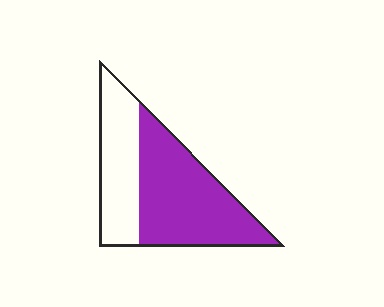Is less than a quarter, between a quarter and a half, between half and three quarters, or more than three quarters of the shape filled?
Between half and three quarters.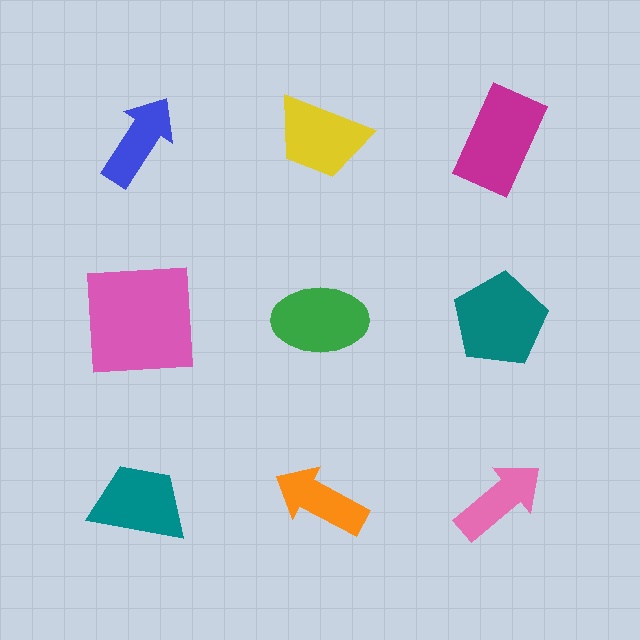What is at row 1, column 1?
A blue arrow.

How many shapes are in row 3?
3 shapes.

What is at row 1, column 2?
A yellow trapezoid.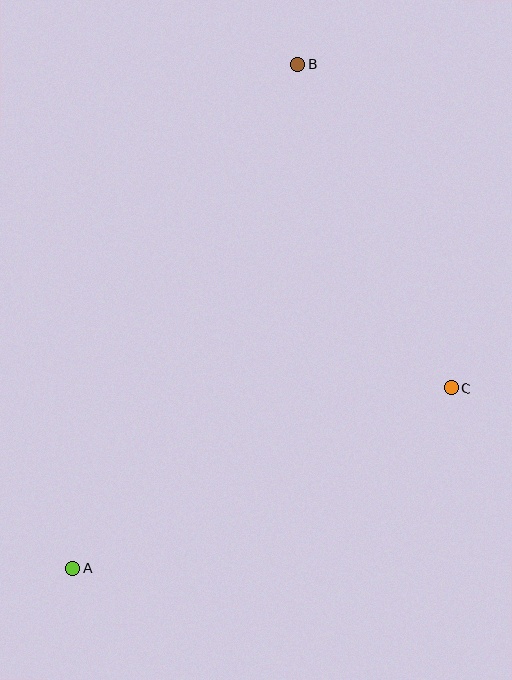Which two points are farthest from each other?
Points A and B are farthest from each other.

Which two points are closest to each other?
Points B and C are closest to each other.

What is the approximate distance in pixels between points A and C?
The distance between A and C is approximately 418 pixels.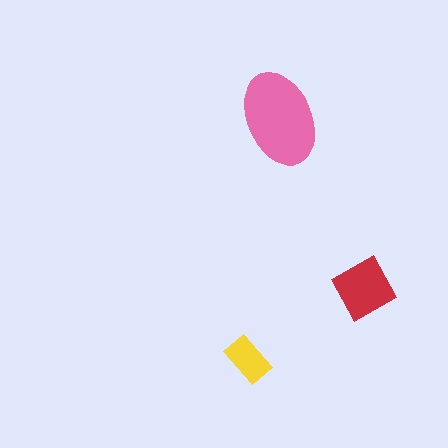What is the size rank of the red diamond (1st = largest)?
2nd.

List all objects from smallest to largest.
The yellow rectangle, the red diamond, the pink ellipse.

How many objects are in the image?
There are 3 objects in the image.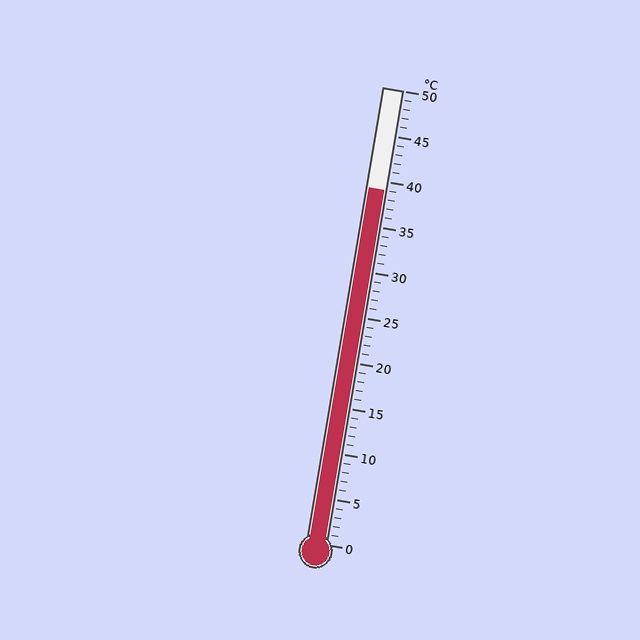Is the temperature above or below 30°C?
The temperature is above 30°C.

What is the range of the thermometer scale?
The thermometer scale ranges from 0°C to 50°C.